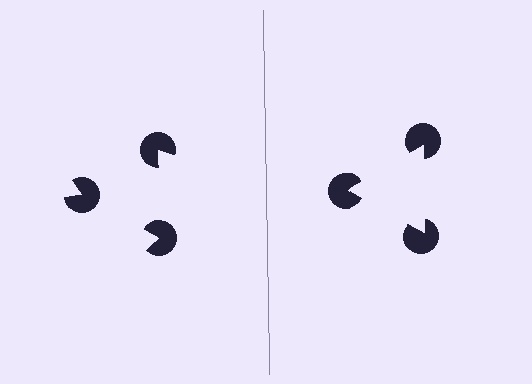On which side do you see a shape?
An illusory triangle appears on the right side. On the left side the wedge cuts are rotated, so no coherent shape forms.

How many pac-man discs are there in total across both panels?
6 — 3 on each side.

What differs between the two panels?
The pac-man discs are positioned identically on both sides; only the wedge orientations differ. On the right they align to a triangle; on the left they are misaligned.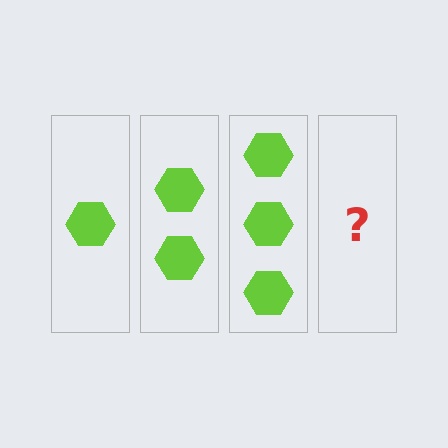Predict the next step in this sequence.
The next step is 4 hexagons.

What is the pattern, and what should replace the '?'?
The pattern is that each step adds one more hexagon. The '?' should be 4 hexagons.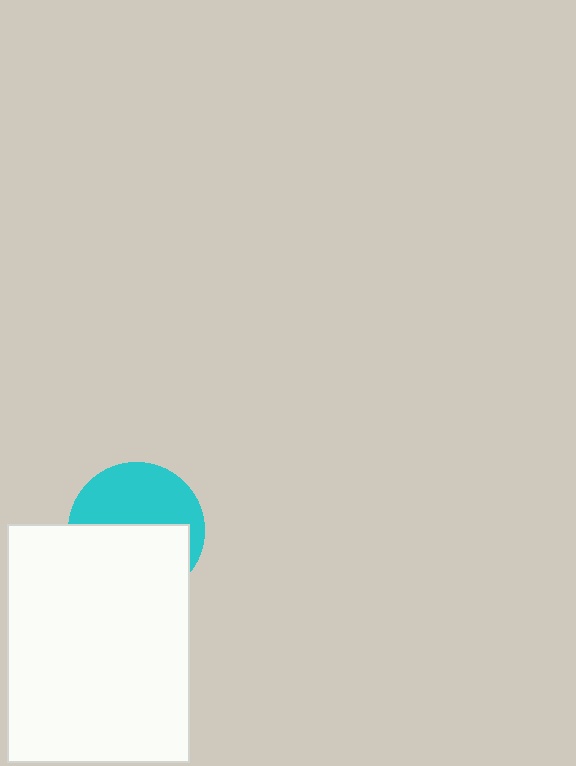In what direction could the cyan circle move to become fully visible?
The cyan circle could move up. That would shift it out from behind the white rectangle entirely.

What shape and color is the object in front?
The object in front is a white rectangle.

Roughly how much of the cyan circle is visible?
About half of it is visible (roughly 47%).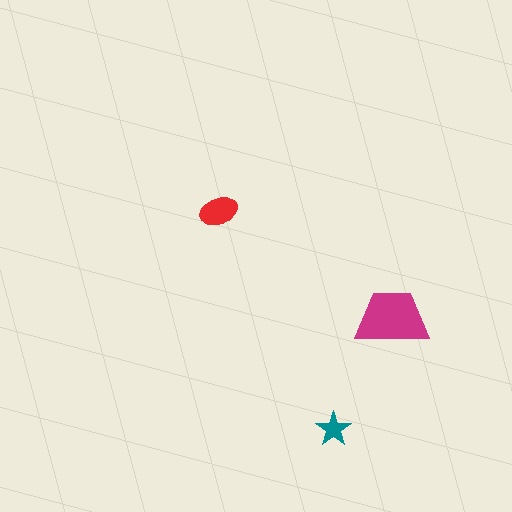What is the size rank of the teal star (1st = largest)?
3rd.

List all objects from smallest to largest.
The teal star, the red ellipse, the magenta trapezoid.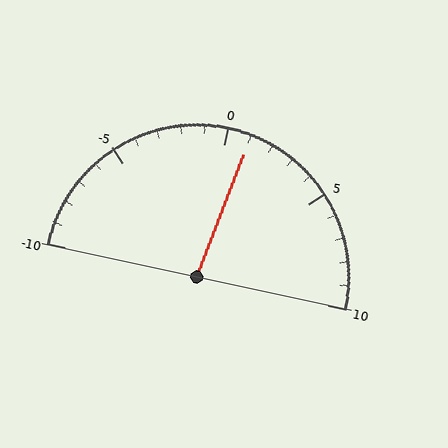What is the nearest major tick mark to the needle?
The nearest major tick mark is 0.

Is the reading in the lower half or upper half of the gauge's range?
The reading is in the upper half of the range (-10 to 10).